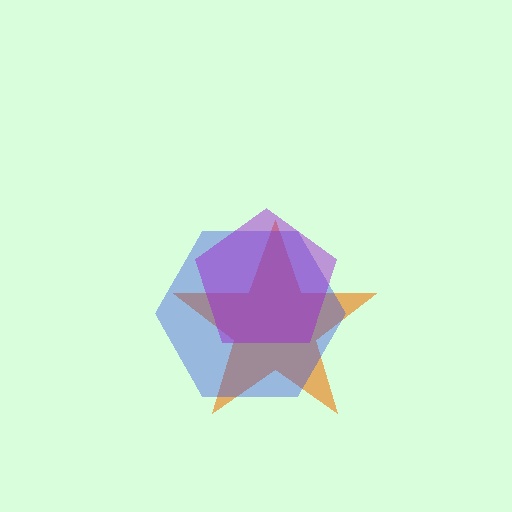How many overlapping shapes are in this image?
There are 3 overlapping shapes in the image.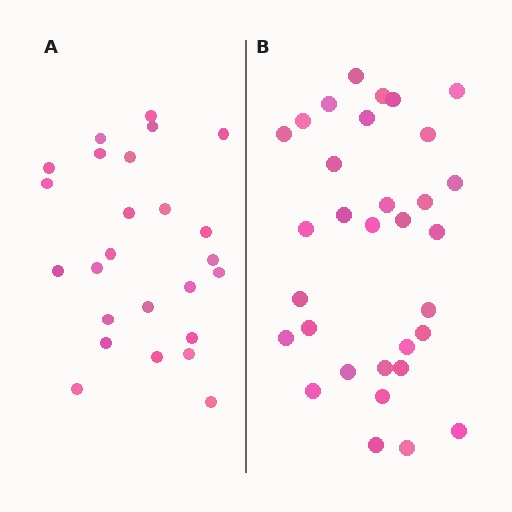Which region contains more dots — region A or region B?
Region B (the right region) has more dots.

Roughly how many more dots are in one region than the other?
Region B has roughly 8 or so more dots than region A.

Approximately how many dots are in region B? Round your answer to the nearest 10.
About 30 dots. (The exact count is 32, which rounds to 30.)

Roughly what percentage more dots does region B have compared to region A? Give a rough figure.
About 30% more.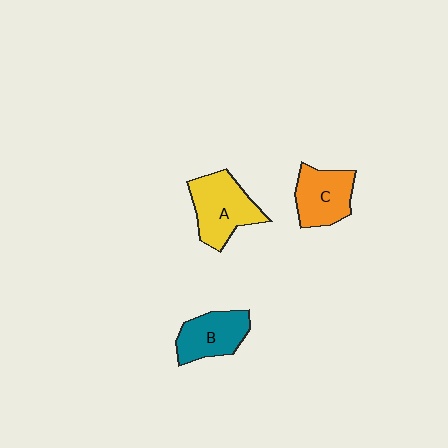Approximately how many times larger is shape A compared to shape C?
Approximately 1.2 times.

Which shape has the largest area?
Shape A (yellow).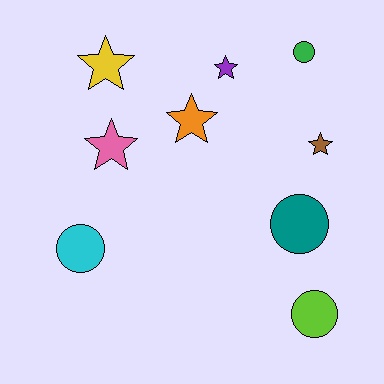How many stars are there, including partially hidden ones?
There are 5 stars.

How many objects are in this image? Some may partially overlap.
There are 9 objects.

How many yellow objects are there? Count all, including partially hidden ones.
There is 1 yellow object.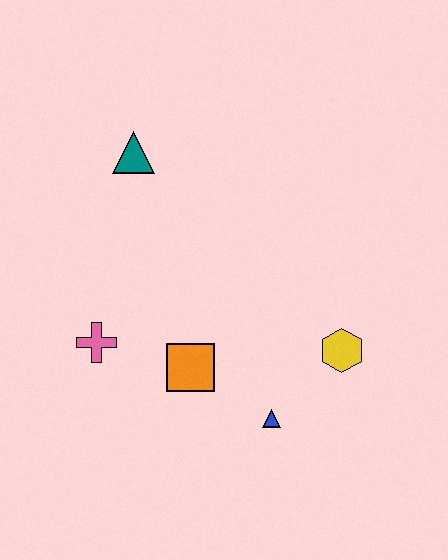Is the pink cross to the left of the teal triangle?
Yes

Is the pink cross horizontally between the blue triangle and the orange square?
No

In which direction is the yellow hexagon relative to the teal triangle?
The yellow hexagon is to the right of the teal triangle.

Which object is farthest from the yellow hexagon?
The teal triangle is farthest from the yellow hexagon.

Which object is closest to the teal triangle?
The pink cross is closest to the teal triangle.